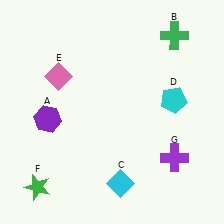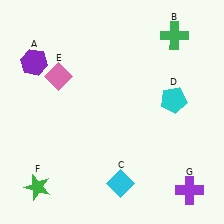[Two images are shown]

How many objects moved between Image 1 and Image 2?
2 objects moved between the two images.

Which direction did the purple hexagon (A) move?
The purple hexagon (A) moved up.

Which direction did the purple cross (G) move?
The purple cross (G) moved down.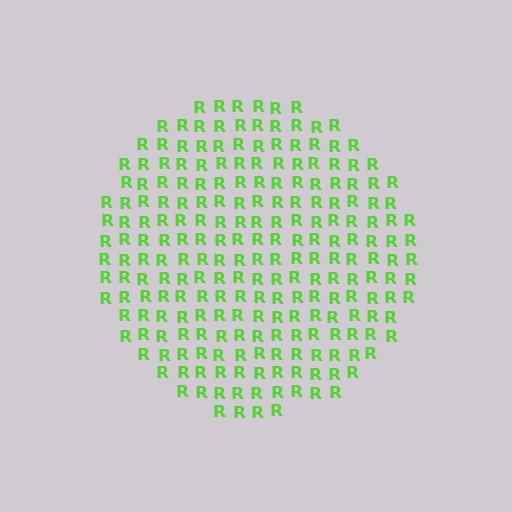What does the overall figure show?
The overall figure shows a circle.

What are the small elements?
The small elements are letter R's.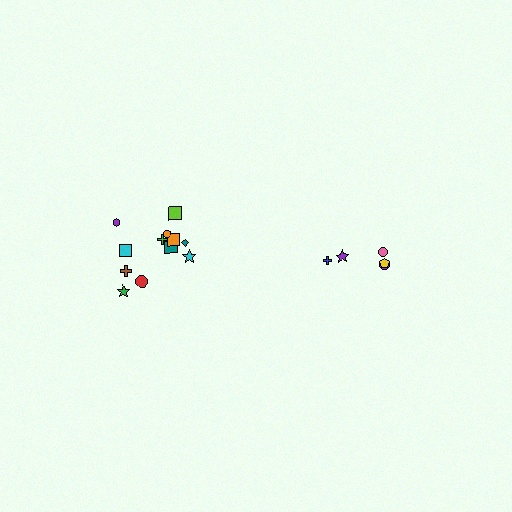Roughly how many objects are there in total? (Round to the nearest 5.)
Roughly 15 objects in total.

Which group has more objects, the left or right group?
The left group.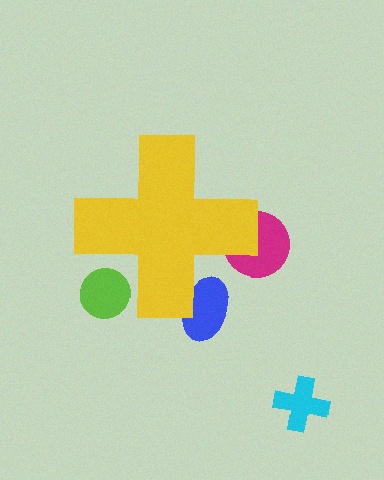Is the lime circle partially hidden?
Yes, the lime circle is partially hidden behind the yellow cross.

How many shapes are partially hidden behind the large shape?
3 shapes are partially hidden.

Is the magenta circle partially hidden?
Yes, the magenta circle is partially hidden behind the yellow cross.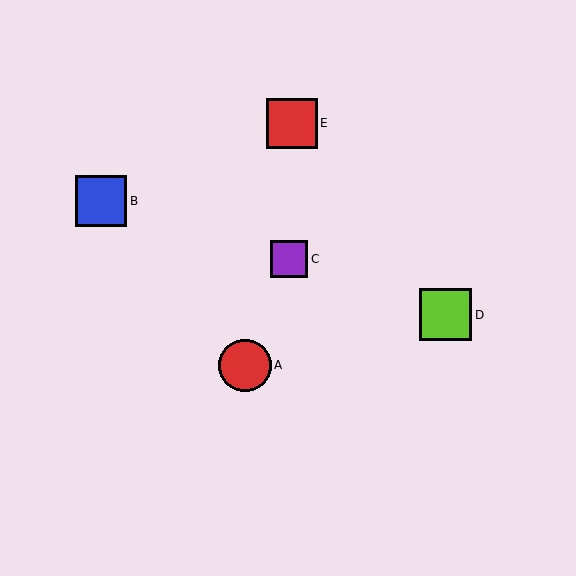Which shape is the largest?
The red circle (labeled A) is the largest.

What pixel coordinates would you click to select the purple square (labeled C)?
Click at (289, 259) to select the purple square C.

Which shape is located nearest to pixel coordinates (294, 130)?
The red square (labeled E) at (292, 123) is nearest to that location.